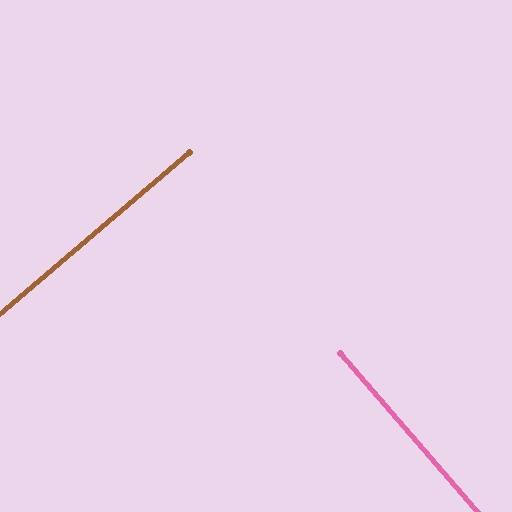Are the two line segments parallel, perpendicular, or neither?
Perpendicular — they meet at approximately 89°.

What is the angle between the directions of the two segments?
Approximately 89 degrees.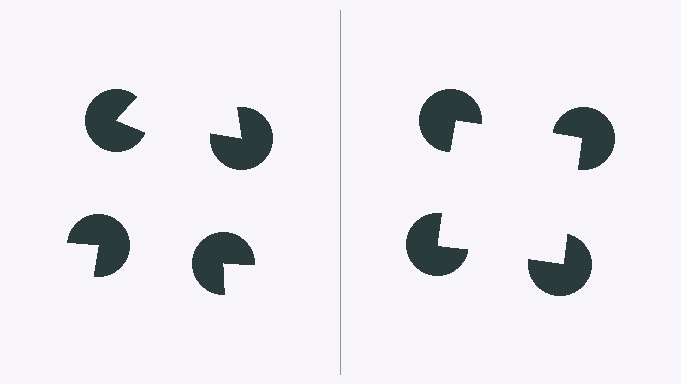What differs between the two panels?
The pac-man discs are positioned identically on both sides; only the wedge orientations differ. On the right they align to a square; on the left they are misaligned.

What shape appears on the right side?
An illusory square.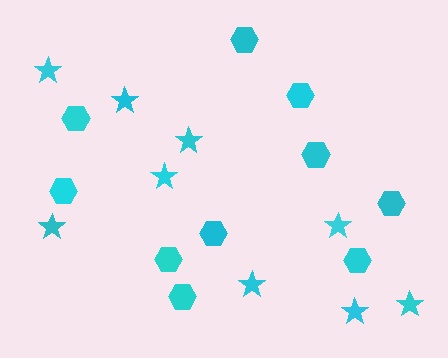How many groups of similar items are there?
There are 2 groups: one group of hexagons (10) and one group of stars (9).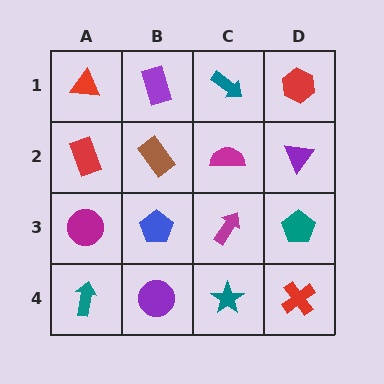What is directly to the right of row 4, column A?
A purple circle.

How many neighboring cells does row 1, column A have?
2.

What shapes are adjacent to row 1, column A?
A red rectangle (row 2, column A), a purple rectangle (row 1, column B).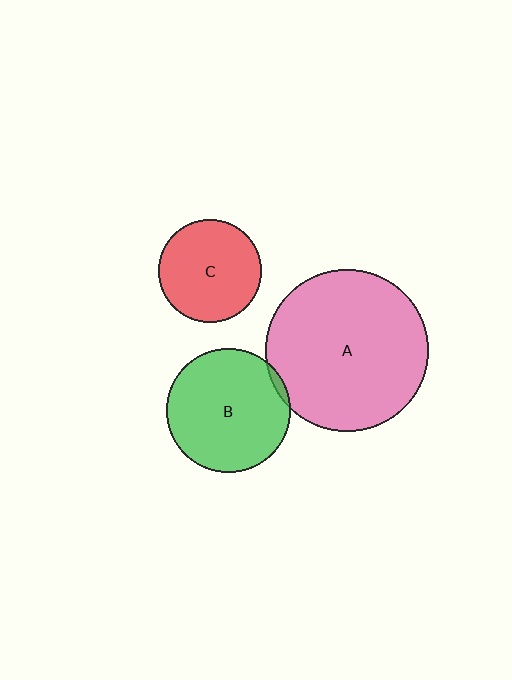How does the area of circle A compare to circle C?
Approximately 2.5 times.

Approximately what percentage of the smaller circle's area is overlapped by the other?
Approximately 5%.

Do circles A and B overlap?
Yes.